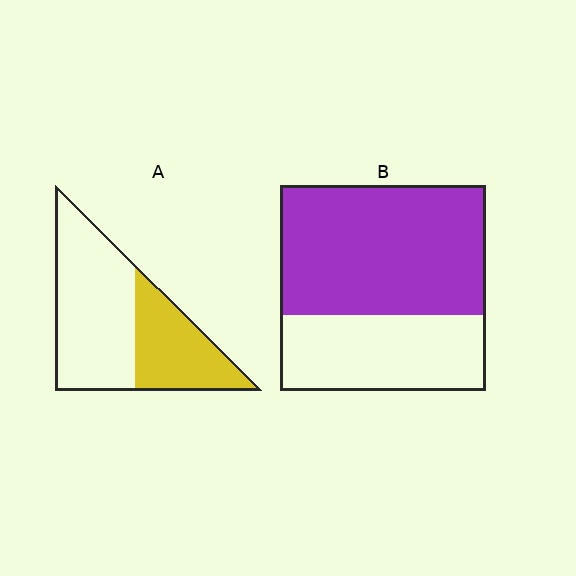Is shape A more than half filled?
No.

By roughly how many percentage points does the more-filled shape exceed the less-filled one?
By roughly 25 percentage points (B over A).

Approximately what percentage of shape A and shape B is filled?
A is approximately 40% and B is approximately 65%.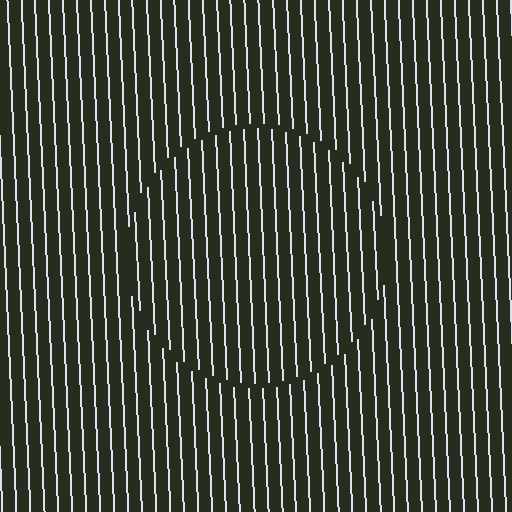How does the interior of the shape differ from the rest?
The interior of the shape contains the same grating, shifted by half a period — the contour is defined by the phase discontinuity where line-ends from the inner and outer gratings abut.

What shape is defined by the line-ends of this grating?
An illusory circle. The interior of the shape contains the same grating, shifted by half a period — the contour is defined by the phase discontinuity where line-ends from the inner and outer gratings abut.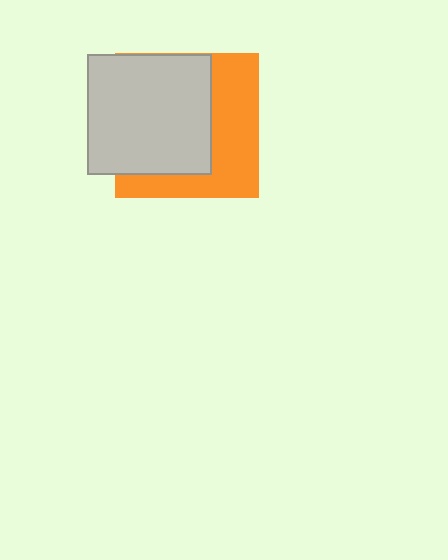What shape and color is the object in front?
The object in front is a light gray rectangle.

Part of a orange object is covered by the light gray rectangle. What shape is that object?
It is a square.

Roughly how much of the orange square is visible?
A small part of it is visible (roughly 44%).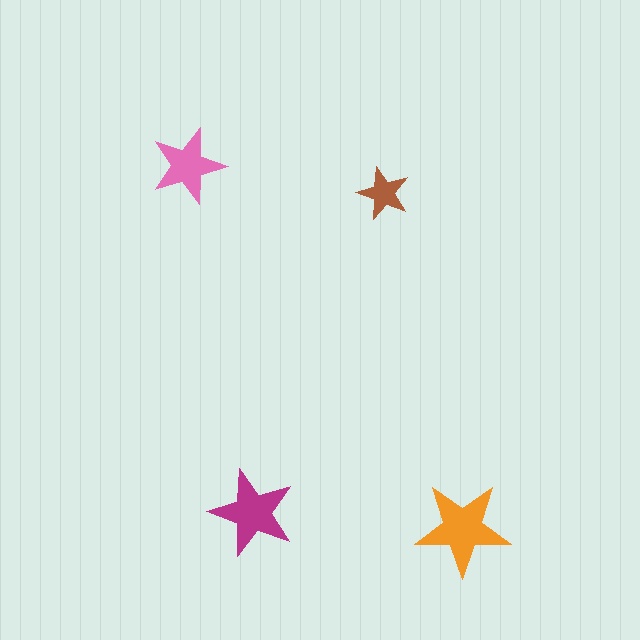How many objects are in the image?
There are 4 objects in the image.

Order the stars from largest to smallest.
the orange one, the magenta one, the pink one, the brown one.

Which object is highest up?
The pink star is topmost.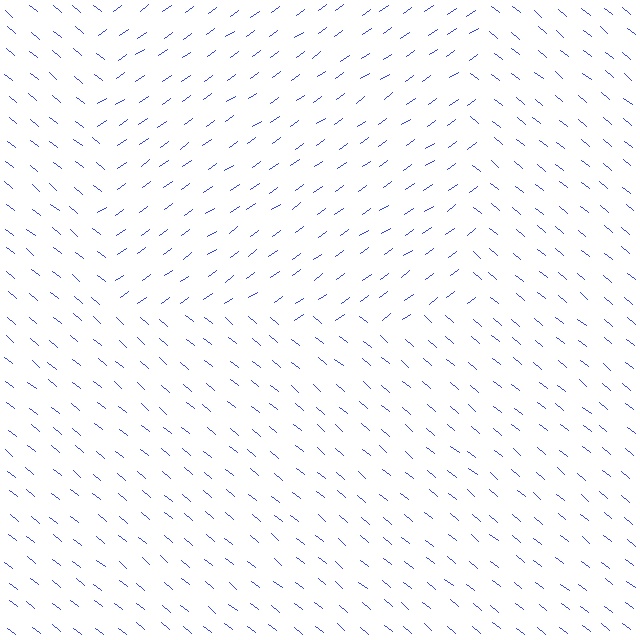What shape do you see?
I see a rectangle.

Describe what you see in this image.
The image is filled with small blue line segments. A rectangle region in the image has lines oriented differently from the surrounding lines, creating a visible texture boundary.